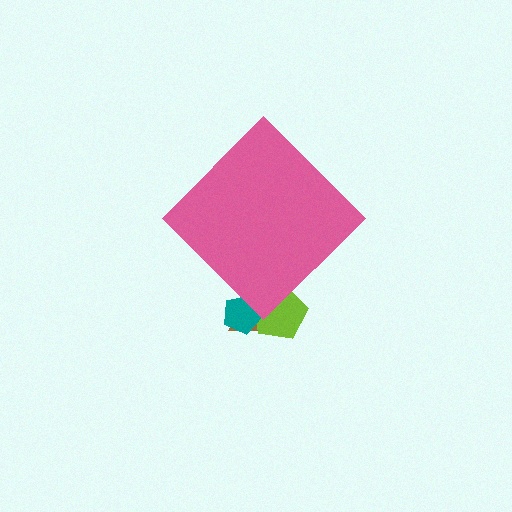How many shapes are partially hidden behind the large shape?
3 shapes are partially hidden.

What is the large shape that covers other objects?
A pink diamond.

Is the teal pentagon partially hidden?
Yes, the teal pentagon is partially hidden behind the pink diamond.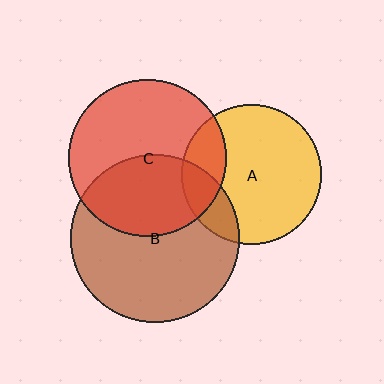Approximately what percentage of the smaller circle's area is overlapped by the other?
Approximately 40%.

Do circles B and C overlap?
Yes.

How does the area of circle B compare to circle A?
Approximately 1.5 times.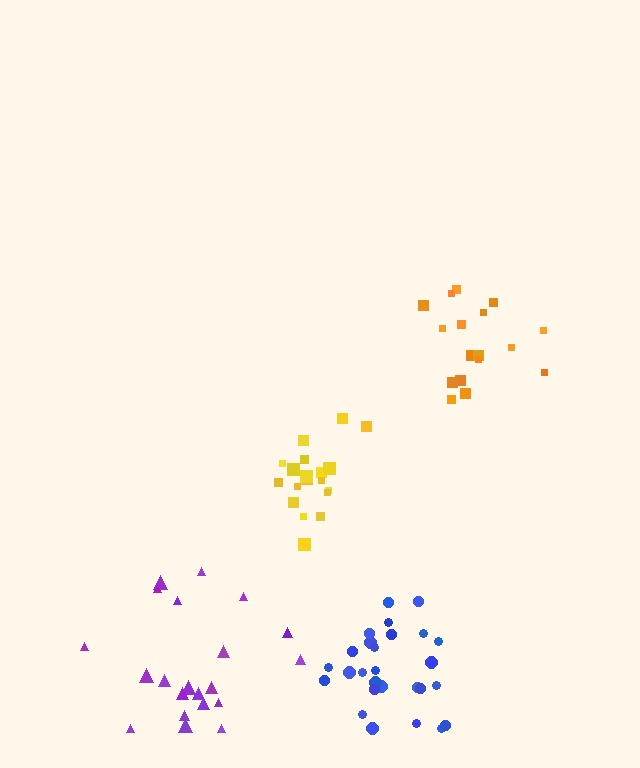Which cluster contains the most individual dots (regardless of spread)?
Blue (27).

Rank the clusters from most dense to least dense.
blue, yellow, orange, purple.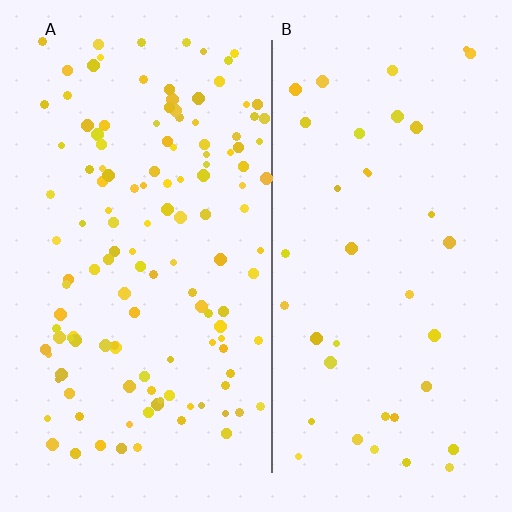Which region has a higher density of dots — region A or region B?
A (the left).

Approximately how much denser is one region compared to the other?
Approximately 3.4× — region A over region B.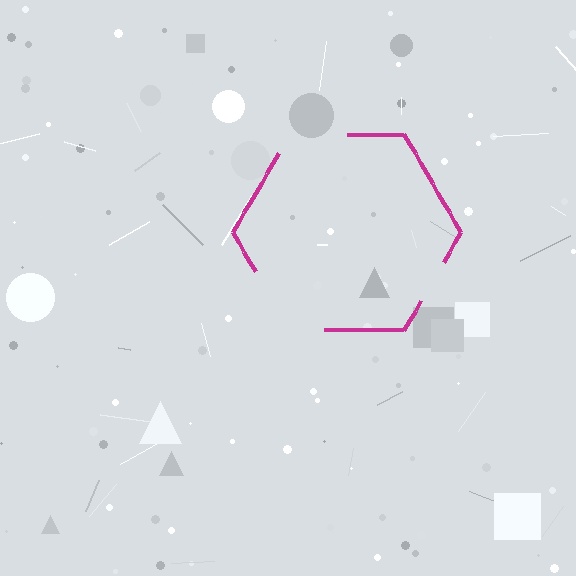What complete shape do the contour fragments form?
The contour fragments form a hexagon.